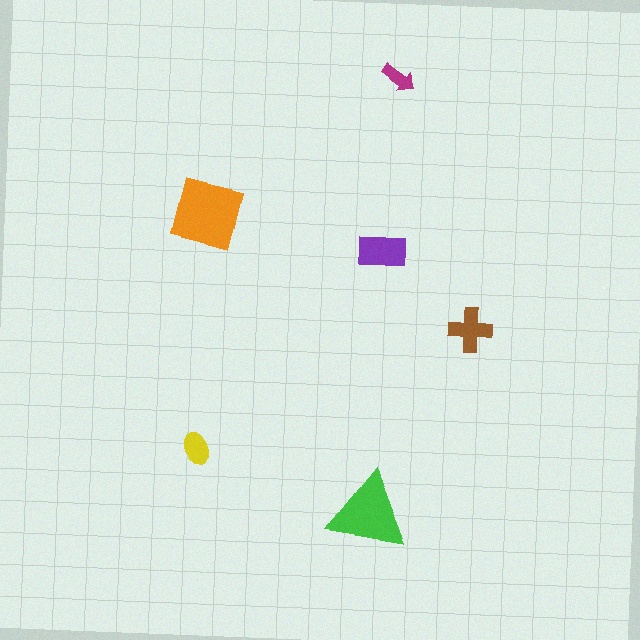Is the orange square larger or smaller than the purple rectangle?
Larger.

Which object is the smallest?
The magenta arrow.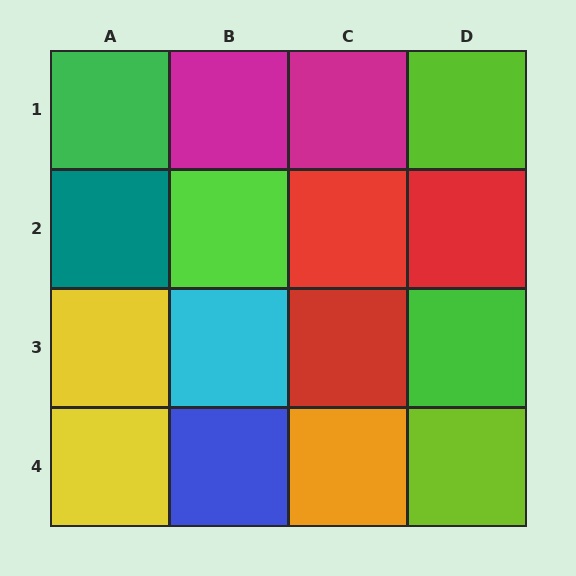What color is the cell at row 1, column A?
Green.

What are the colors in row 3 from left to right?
Yellow, cyan, red, green.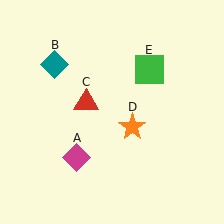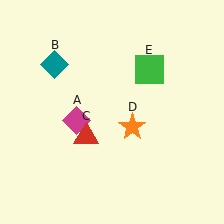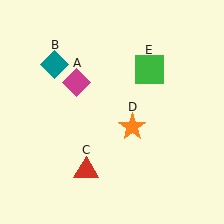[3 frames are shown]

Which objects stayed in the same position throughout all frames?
Teal diamond (object B) and orange star (object D) and green square (object E) remained stationary.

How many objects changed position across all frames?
2 objects changed position: magenta diamond (object A), red triangle (object C).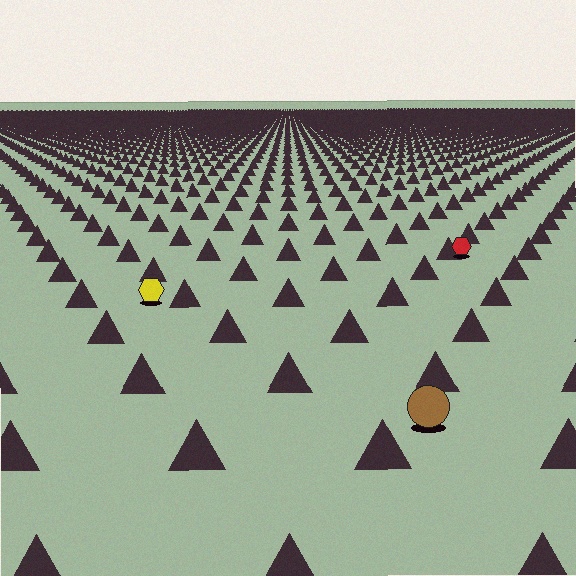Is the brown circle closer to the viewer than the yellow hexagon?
Yes. The brown circle is closer — you can tell from the texture gradient: the ground texture is coarser near it.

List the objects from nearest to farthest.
From nearest to farthest: the brown circle, the yellow hexagon, the red hexagon.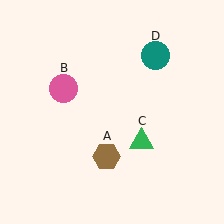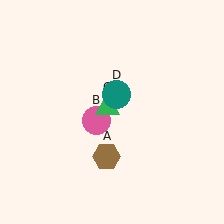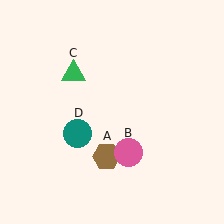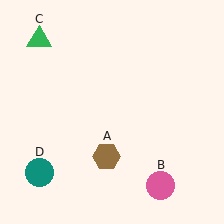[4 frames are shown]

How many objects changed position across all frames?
3 objects changed position: pink circle (object B), green triangle (object C), teal circle (object D).